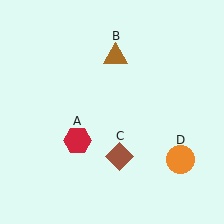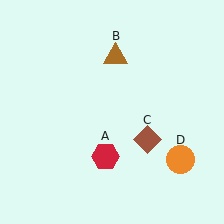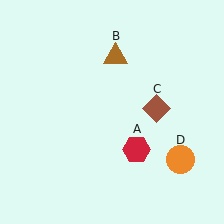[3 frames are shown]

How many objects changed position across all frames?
2 objects changed position: red hexagon (object A), brown diamond (object C).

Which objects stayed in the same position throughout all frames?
Brown triangle (object B) and orange circle (object D) remained stationary.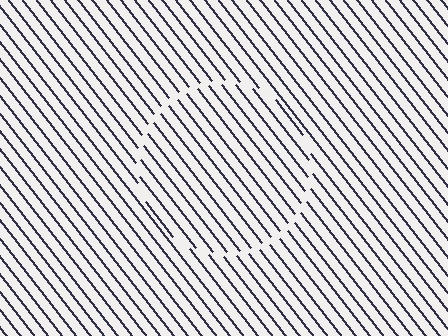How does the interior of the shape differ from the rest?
The interior of the shape contains the same grating, shifted by half a period — the contour is defined by the phase discontinuity where line-ends from the inner and outer gratings abut.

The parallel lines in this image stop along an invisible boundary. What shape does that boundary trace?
An illusory circle. The interior of the shape contains the same grating, shifted by half a period — the contour is defined by the phase discontinuity where line-ends from the inner and outer gratings abut.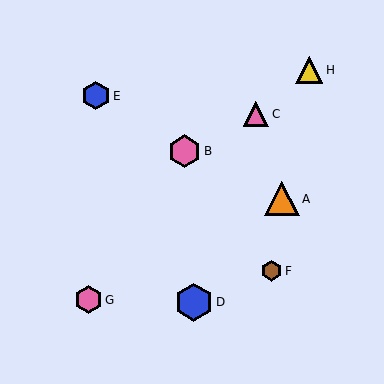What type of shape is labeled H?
Shape H is a yellow triangle.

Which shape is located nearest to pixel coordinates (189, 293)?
The blue hexagon (labeled D) at (194, 302) is nearest to that location.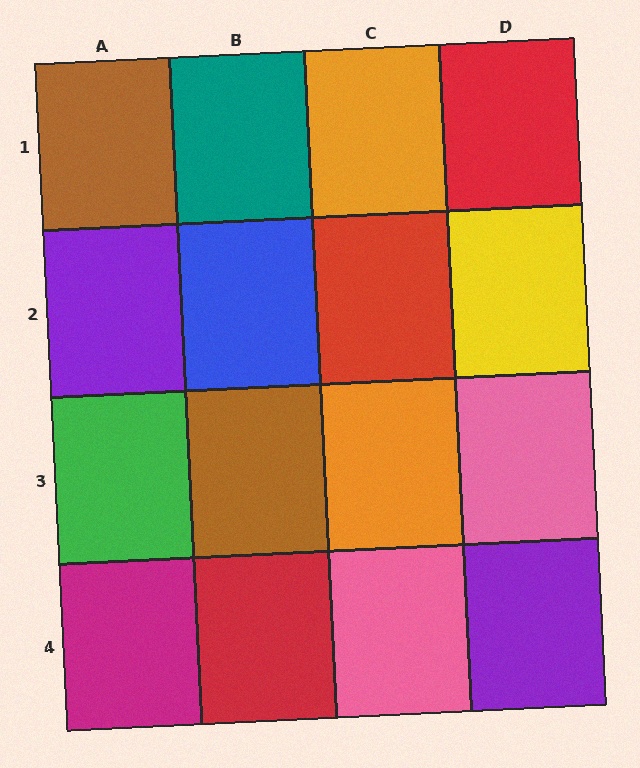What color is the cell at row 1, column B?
Teal.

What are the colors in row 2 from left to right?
Purple, blue, red, yellow.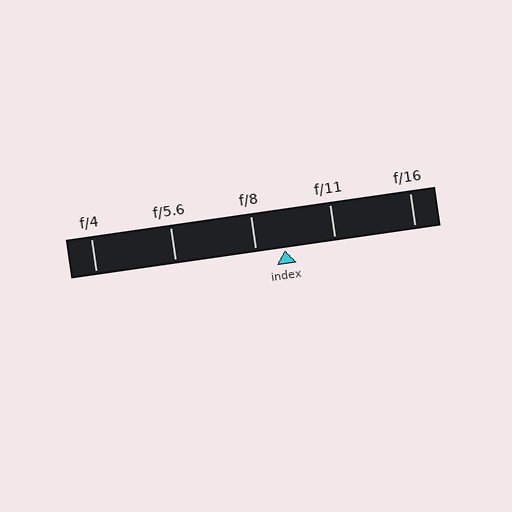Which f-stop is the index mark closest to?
The index mark is closest to f/8.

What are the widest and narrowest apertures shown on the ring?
The widest aperture shown is f/4 and the narrowest is f/16.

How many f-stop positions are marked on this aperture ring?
There are 5 f-stop positions marked.